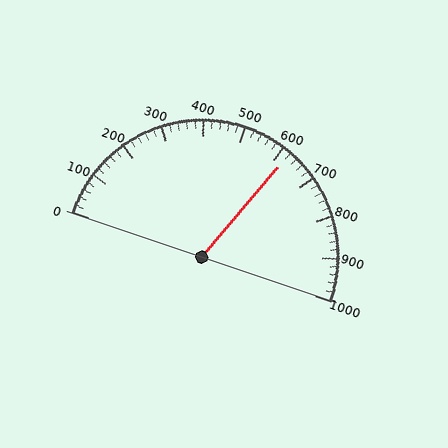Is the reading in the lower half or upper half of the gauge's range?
The reading is in the upper half of the range (0 to 1000).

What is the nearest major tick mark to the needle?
The nearest major tick mark is 600.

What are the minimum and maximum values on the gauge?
The gauge ranges from 0 to 1000.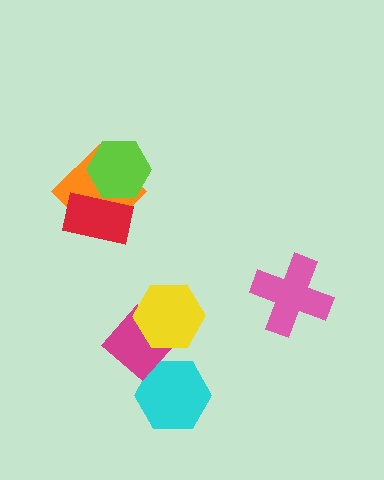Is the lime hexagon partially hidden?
Yes, it is partially covered by another shape.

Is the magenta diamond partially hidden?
Yes, it is partially covered by another shape.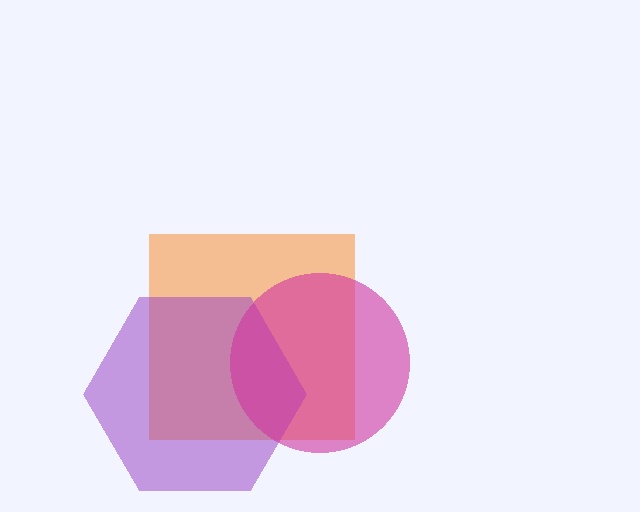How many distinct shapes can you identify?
There are 3 distinct shapes: an orange square, a purple hexagon, a magenta circle.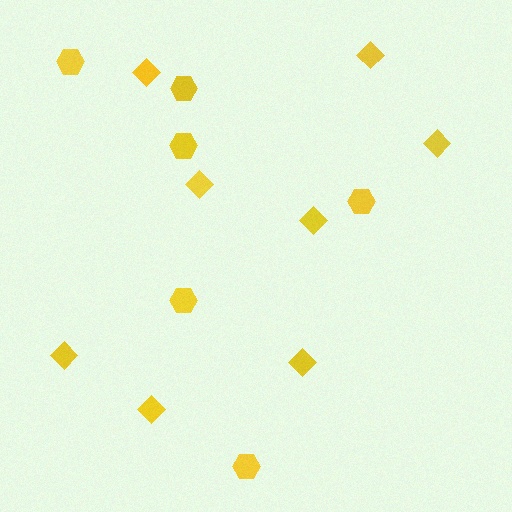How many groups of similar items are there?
There are 2 groups: one group of diamonds (8) and one group of hexagons (6).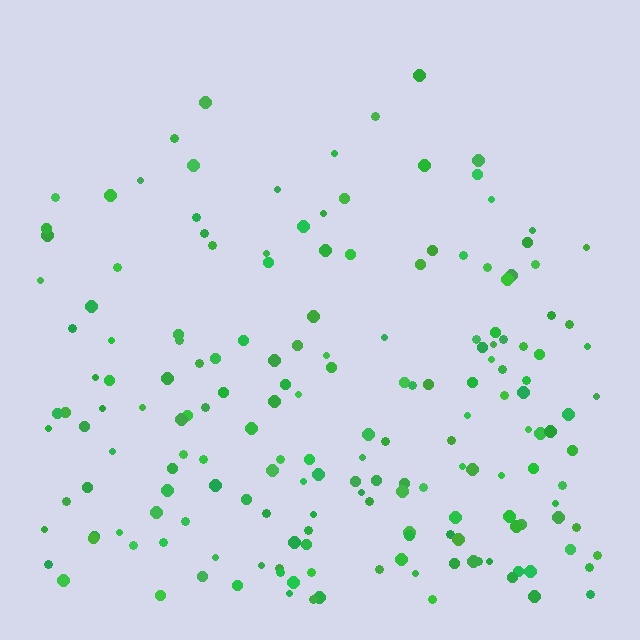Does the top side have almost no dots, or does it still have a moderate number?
Still a moderate number, just noticeably fewer than the bottom.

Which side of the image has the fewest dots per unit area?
The top.